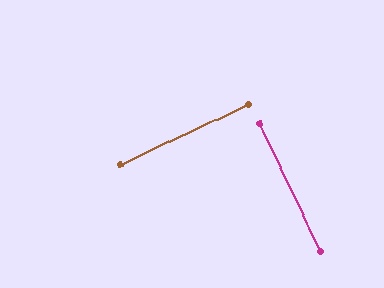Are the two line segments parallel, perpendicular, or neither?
Perpendicular — they meet at approximately 90°.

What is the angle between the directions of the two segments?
Approximately 90 degrees.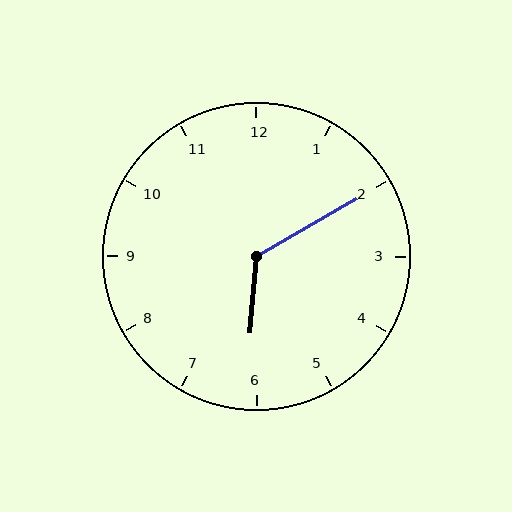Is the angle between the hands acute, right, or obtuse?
It is obtuse.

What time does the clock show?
6:10.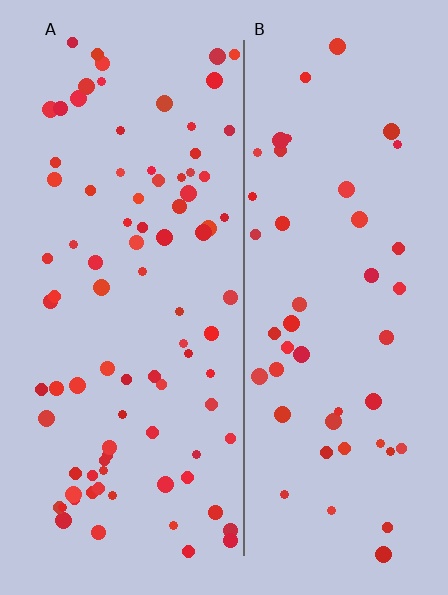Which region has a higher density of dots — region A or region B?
A (the left).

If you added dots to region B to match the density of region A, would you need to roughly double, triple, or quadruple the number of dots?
Approximately double.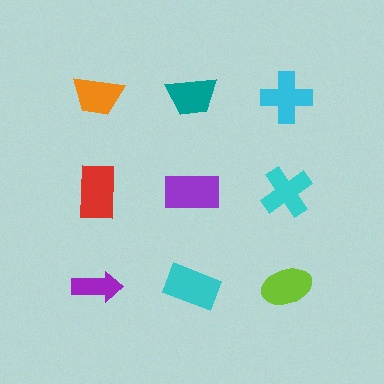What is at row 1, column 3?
A cyan cross.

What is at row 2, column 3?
A cyan cross.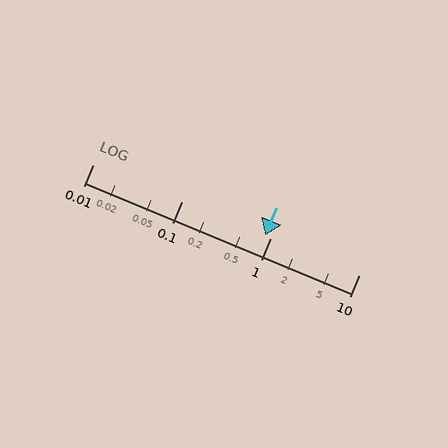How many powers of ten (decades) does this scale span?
The scale spans 3 decades, from 0.01 to 10.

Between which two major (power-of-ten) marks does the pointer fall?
The pointer is between 0.1 and 1.